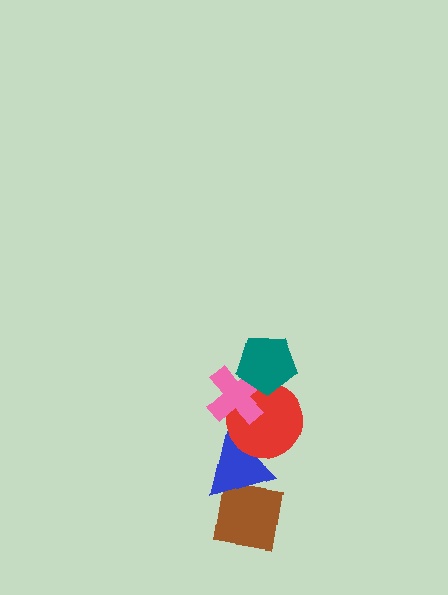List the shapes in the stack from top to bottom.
From top to bottom: the teal pentagon, the pink cross, the red circle, the blue triangle, the brown square.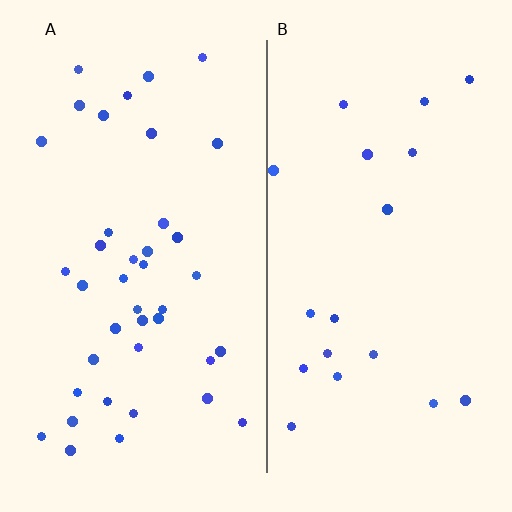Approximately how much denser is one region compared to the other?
Approximately 2.1× — region A over region B.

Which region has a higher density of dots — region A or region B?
A (the left).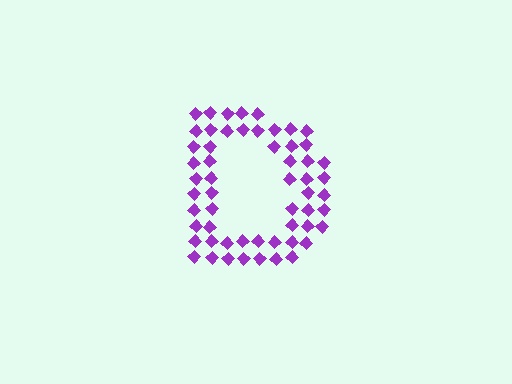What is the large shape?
The large shape is the letter D.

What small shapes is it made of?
It is made of small diamonds.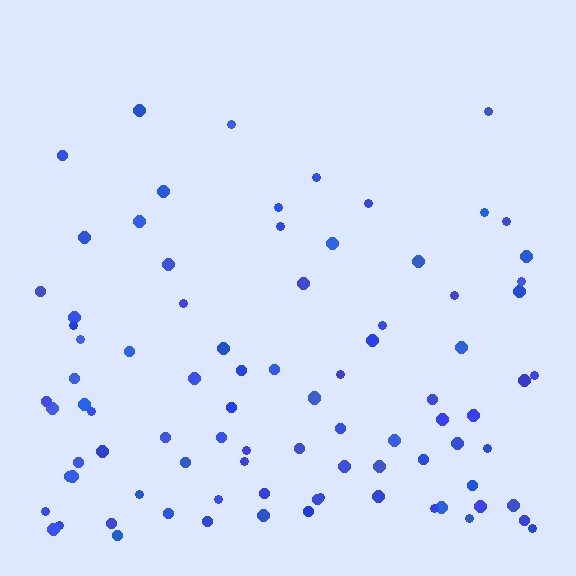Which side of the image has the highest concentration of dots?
The bottom.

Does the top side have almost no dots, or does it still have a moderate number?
Still a moderate number, just noticeably fewer than the bottom.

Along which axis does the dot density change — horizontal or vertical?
Vertical.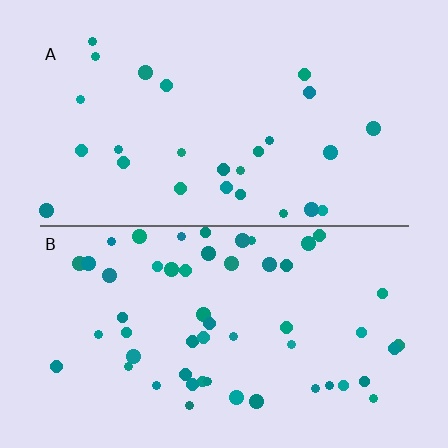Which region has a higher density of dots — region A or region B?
B (the bottom).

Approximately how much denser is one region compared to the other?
Approximately 2.0× — region B over region A.